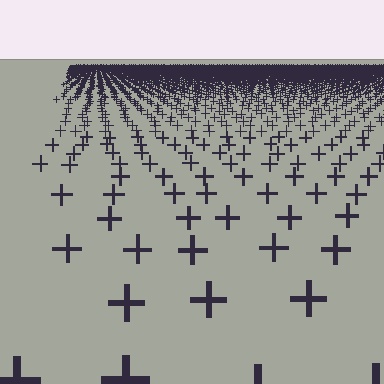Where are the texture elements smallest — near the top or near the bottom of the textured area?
Near the top.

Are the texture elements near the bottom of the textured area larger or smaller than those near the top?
Larger. Near the bottom, elements are closer to the viewer and appear at a bigger on-screen size.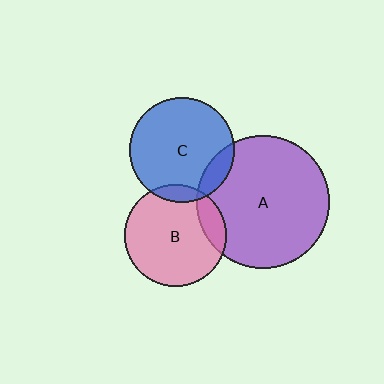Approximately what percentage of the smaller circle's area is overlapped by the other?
Approximately 10%.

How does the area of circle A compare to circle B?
Approximately 1.7 times.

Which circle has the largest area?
Circle A (purple).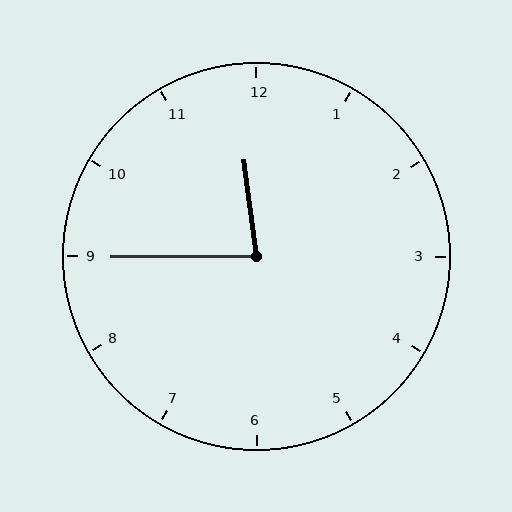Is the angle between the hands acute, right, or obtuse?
It is acute.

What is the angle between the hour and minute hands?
Approximately 82 degrees.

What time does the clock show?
11:45.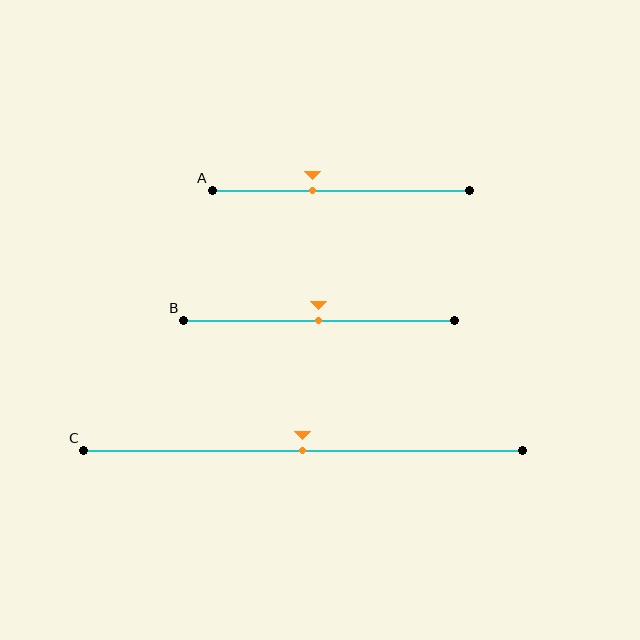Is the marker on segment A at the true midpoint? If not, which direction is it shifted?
No, the marker on segment A is shifted to the left by about 11% of the segment length.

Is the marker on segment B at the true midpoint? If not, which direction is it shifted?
Yes, the marker on segment B is at the true midpoint.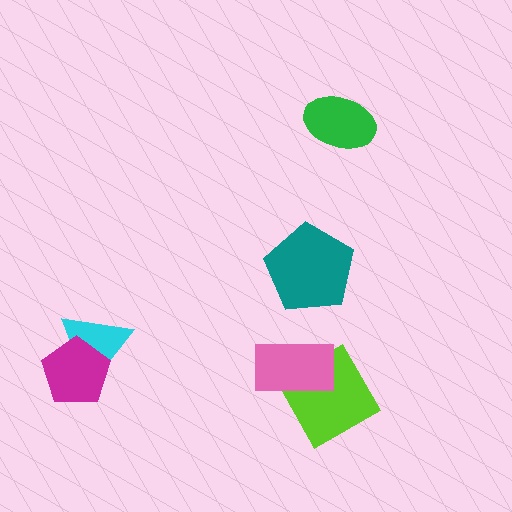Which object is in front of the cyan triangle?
The magenta pentagon is in front of the cyan triangle.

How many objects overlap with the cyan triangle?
1 object overlaps with the cyan triangle.